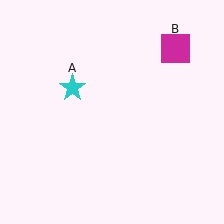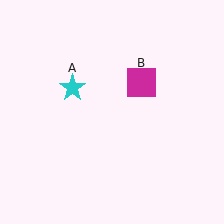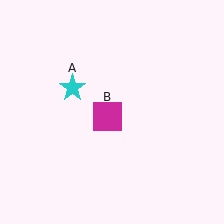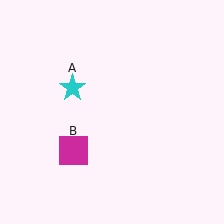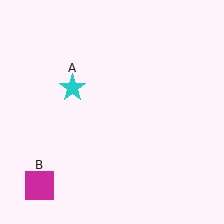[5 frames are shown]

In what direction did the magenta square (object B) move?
The magenta square (object B) moved down and to the left.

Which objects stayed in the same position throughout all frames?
Cyan star (object A) remained stationary.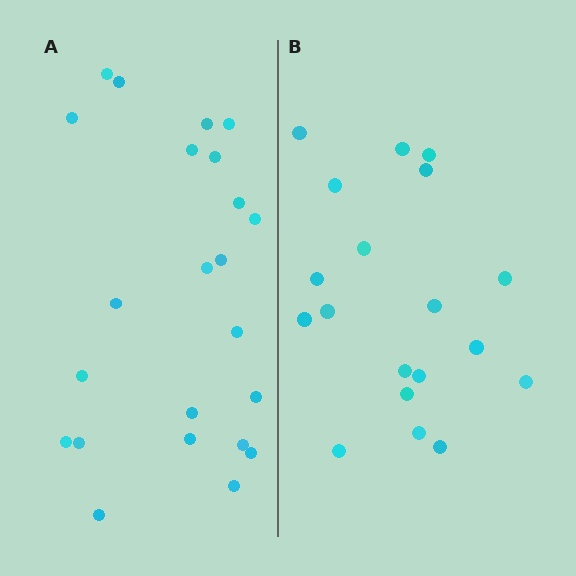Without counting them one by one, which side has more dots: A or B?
Region A (the left region) has more dots.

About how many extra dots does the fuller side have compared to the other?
Region A has about 4 more dots than region B.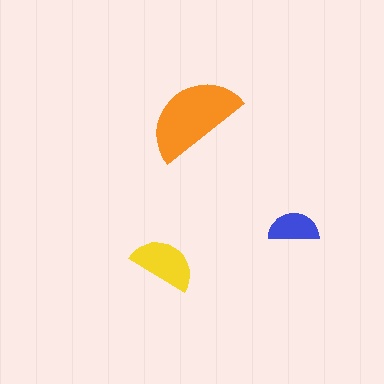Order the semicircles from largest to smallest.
the orange one, the yellow one, the blue one.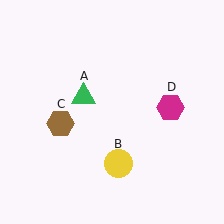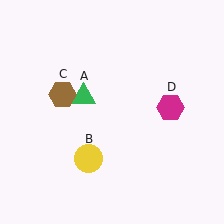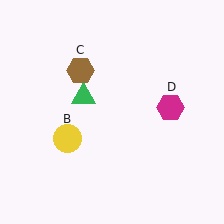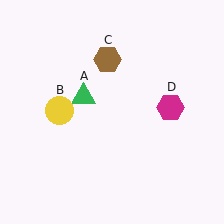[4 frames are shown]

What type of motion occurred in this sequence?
The yellow circle (object B), brown hexagon (object C) rotated clockwise around the center of the scene.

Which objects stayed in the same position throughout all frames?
Green triangle (object A) and magenta hexagon (object D) remained stationary.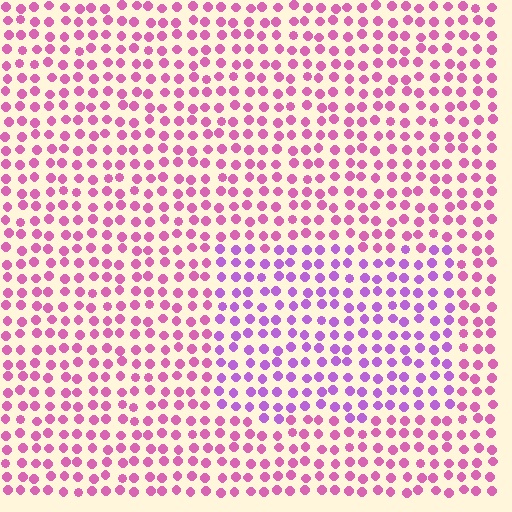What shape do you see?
I see a rectangle.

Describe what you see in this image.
The image is filled with small pink elements in a uniform arrangement. A rectangle-shaped region is visible where the elements are tinted to a slightly different hue, forming a subtle color boundary.